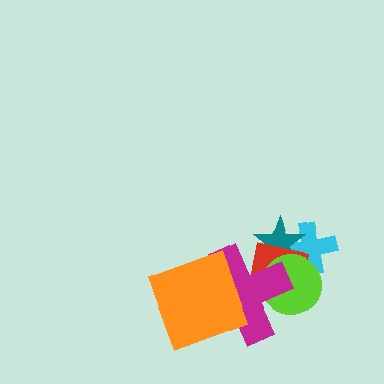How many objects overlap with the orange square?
1 object overlaps with the orange square.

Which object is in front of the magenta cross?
The orange square is in front of the magenta cross.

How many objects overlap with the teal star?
4 objects overlap with the teal star.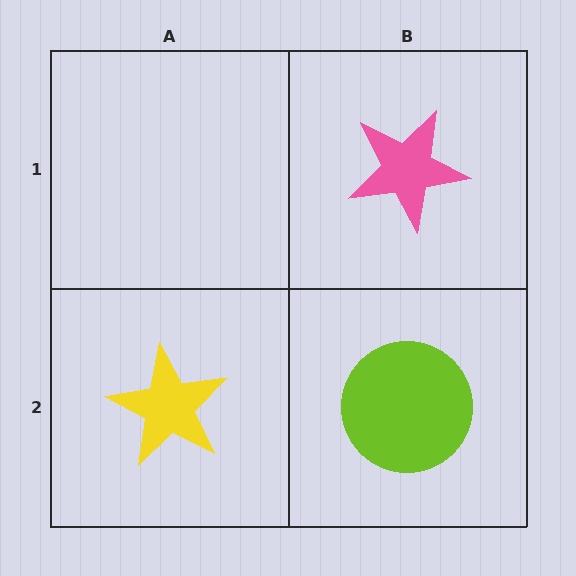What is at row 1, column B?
A pink star.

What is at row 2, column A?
A yellow star.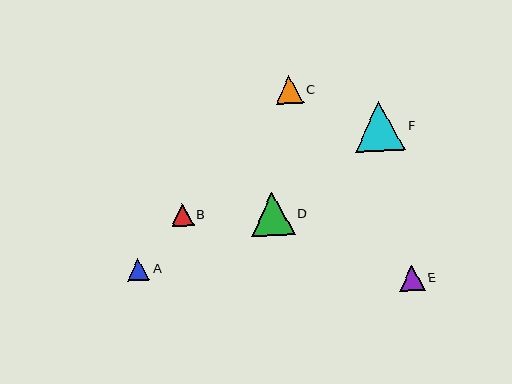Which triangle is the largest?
Triangle F is the largest with a size of approximately 50 pixels.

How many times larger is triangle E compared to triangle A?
Triangle E is approximately 1.2 times the size of triangle A.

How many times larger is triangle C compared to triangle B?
Triangle C is approximately 1.3 times the size of triangle B.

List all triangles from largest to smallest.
From largest to smallest: F, D, C, E, B, A.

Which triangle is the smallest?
Triangle A is the smallest with a size of approximately 22 pixels.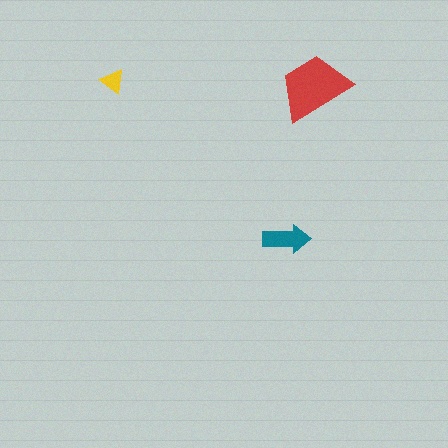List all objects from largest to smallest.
The red trapezoid, the teal arrow, the yellow triangle.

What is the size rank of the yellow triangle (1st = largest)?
3rd.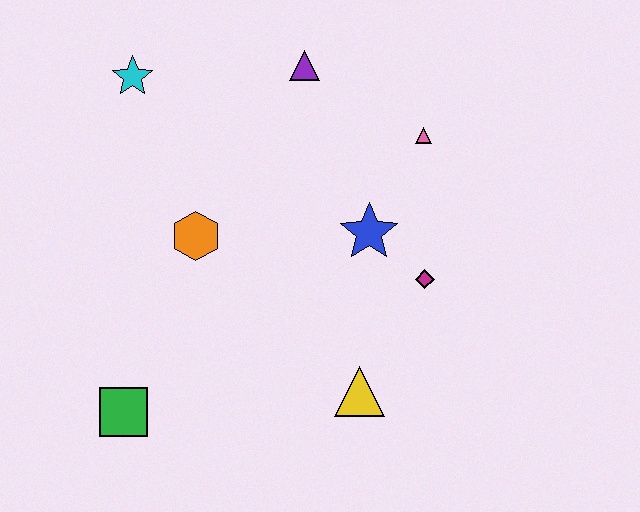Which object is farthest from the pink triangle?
The green square is farthest from the pink triangle.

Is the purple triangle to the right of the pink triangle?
No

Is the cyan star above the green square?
Yes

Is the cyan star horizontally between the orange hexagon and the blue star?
No